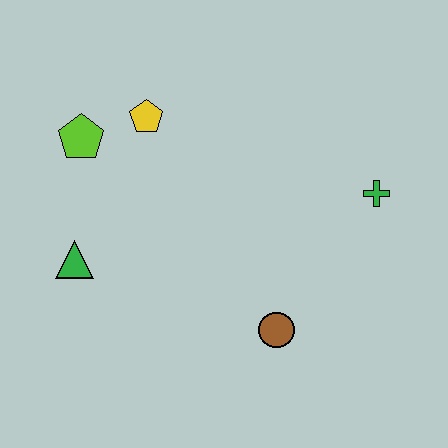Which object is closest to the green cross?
The brown circle is closest to the green cross.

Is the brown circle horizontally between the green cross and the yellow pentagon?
Yes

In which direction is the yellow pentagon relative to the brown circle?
The yellow pentagon is above the brown circle.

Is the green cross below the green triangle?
No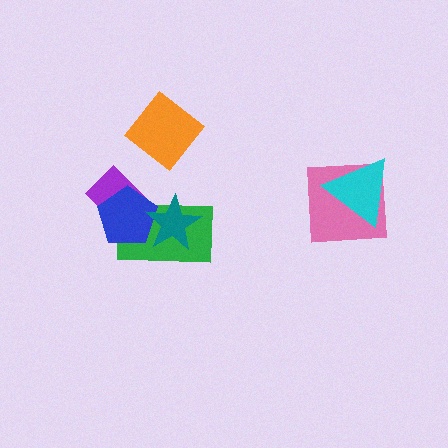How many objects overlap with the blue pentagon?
3 objects overlap with the blue pentagon.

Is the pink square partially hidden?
Yes, it is partially covered by another shape.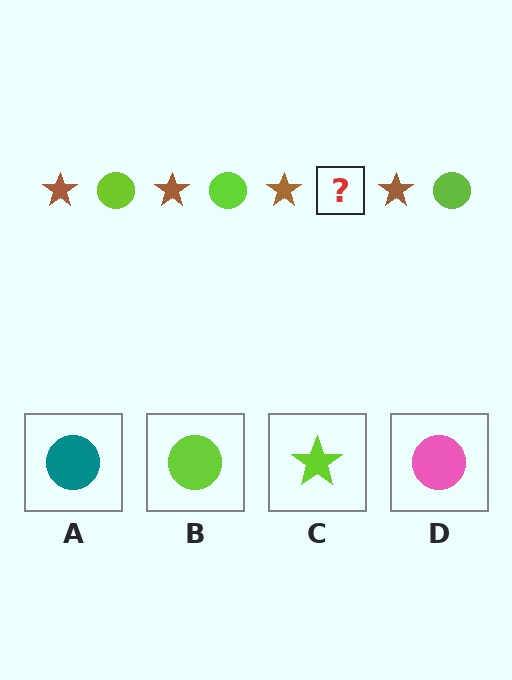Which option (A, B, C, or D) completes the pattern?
B.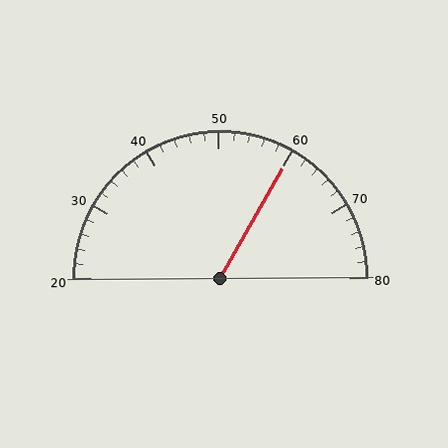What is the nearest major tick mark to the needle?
The nearest major tick mark is 60.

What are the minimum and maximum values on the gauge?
The gauge ranges from 20 to 80.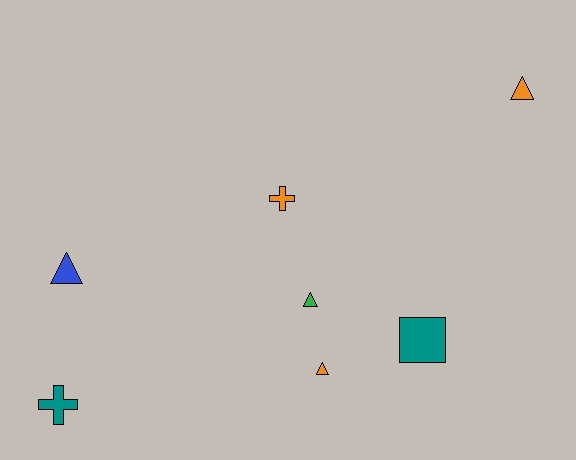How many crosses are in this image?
There are 2 crosses.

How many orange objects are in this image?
There are 3 orange objects.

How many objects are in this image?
There are 7 objects.